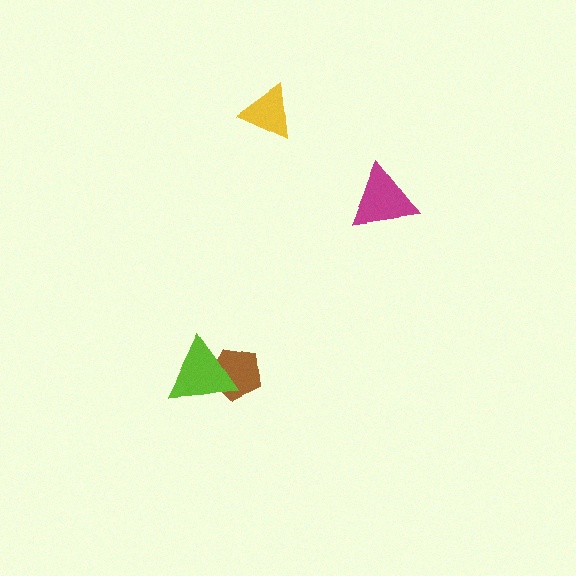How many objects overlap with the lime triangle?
1 object overlaps with the lime triangle.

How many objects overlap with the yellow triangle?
0 objects overlap with the yellow triangle.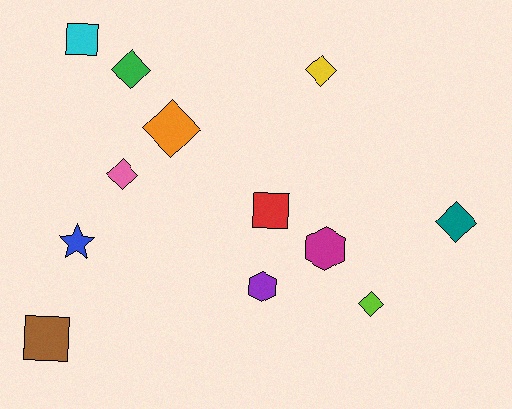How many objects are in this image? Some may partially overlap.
There are 12 objects.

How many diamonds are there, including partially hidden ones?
There are 6 diamonds.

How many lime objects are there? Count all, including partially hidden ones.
There is 1 lime object.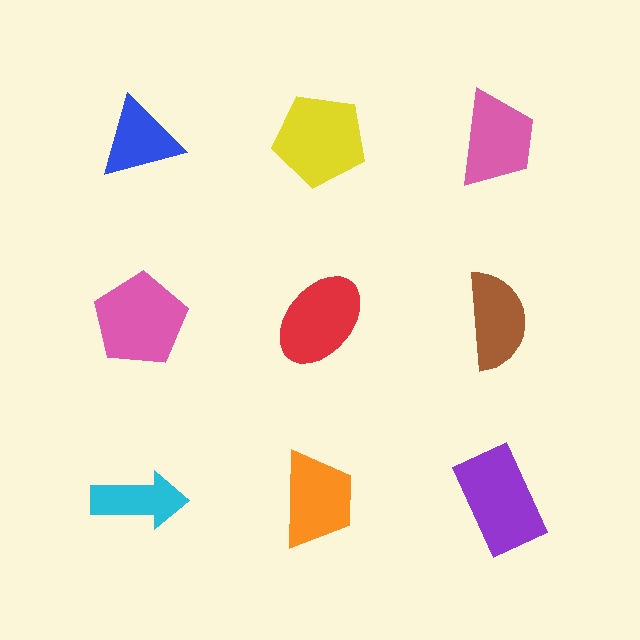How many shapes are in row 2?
3 shapes.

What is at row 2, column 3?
A brown semicircle.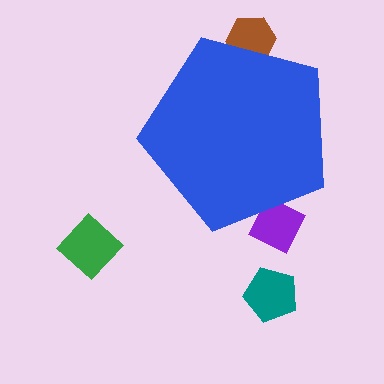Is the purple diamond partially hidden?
Yes, the purple diamond is partially hidden behind the blue pentagon.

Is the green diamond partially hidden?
No, the green diamond is fully visible.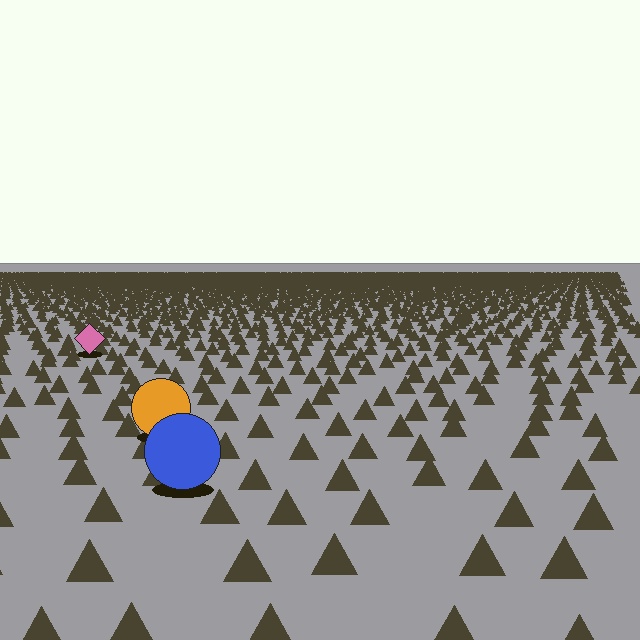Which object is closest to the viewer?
The blue circle is closest. The texture marks near it are larger and more spread out.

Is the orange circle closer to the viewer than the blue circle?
No. The blue circle is closer — you can tell from the texture gradient: the ground texture is coarser near it.